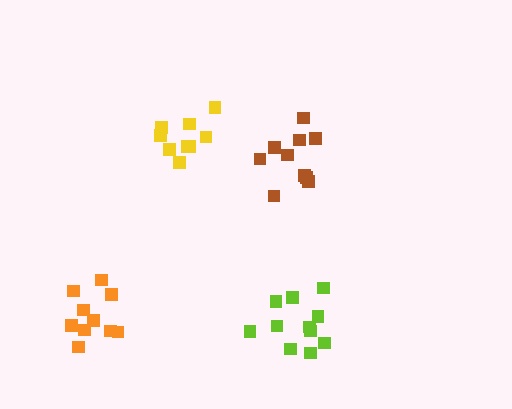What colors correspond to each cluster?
The clusters are colored: brown, orange, yellow, lime.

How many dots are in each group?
Group 1: 10 dots, Group 2: 10 dots, Group 3: 9 dots, Group 4: 11 dots (40 total).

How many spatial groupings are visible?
There are 4 spatial groupings.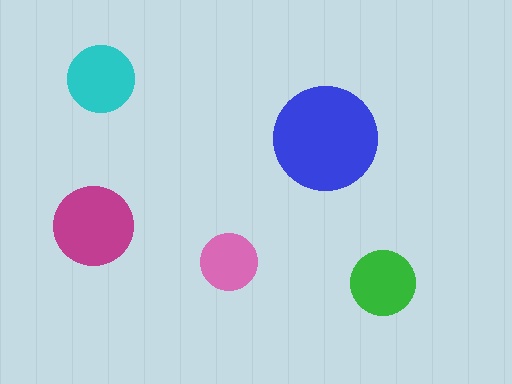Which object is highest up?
The cyan circle is topmost.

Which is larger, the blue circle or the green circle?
The blue one.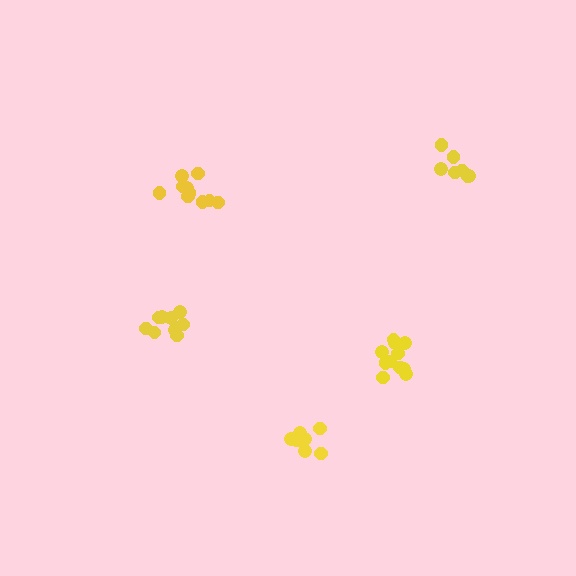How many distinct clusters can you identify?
There are 5 distinct clusters.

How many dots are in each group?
Group 1: 10 dots, Group 2: 7 dots, Group 3: 7 dots, Group 4: 9 dots, Group 5: 11 dots (44 total).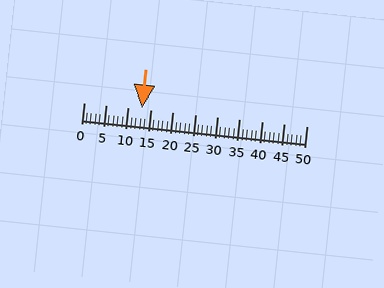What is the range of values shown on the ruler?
The ruler shows values from 0 to 50.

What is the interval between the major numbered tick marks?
The major tick marks are spaced 5 units apart.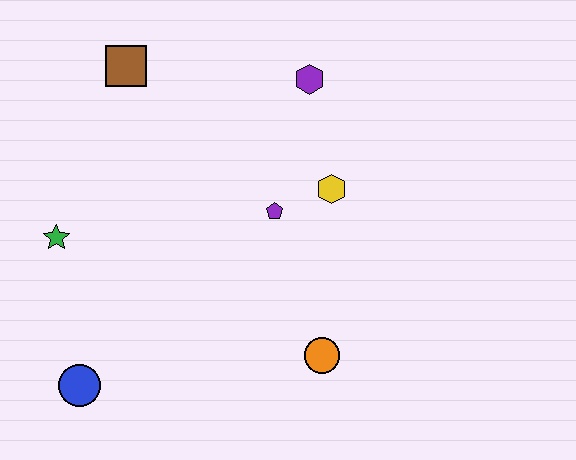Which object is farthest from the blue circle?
The purple hexagon is farthest from the blue circle.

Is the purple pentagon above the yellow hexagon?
No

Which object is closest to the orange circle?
The purple pentagon is closest to the orange circle.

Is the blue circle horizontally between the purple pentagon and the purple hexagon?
No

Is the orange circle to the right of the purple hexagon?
Yes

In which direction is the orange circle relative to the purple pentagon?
The orange circle is below the purple pentagon.